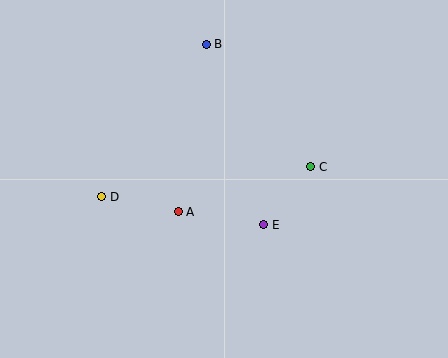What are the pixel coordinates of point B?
Point B is at (206, 44).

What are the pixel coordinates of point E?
Point E is at (264, 225).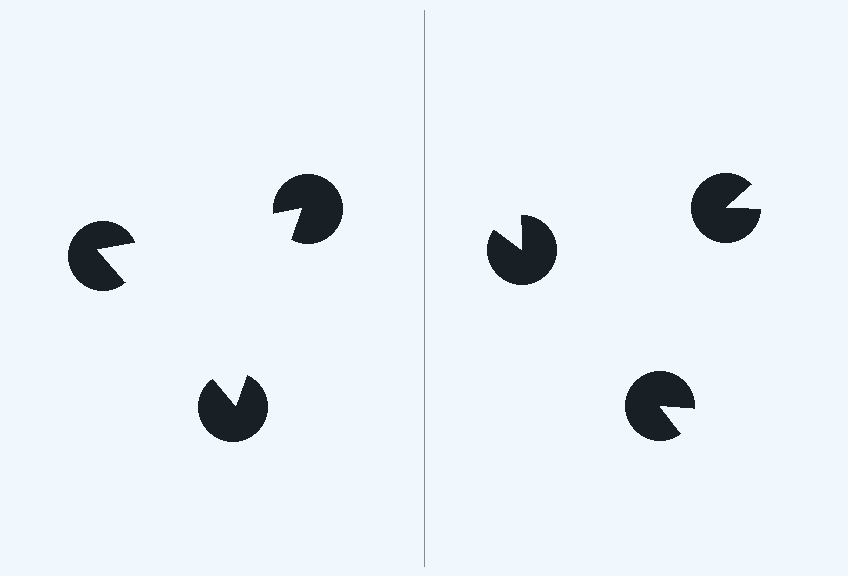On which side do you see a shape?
An illusory triangle appears on the left side. On the right side the wedge cuts are rotated, so no coherent shape forms.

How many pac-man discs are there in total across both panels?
6 — 3 on each side.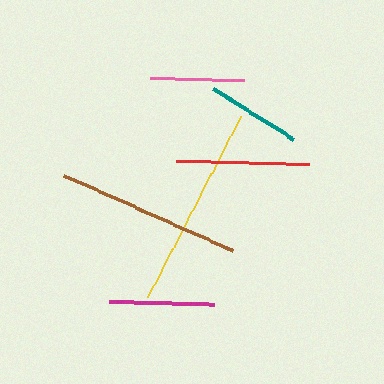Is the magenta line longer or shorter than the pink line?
The magenta line is longer than the pink line.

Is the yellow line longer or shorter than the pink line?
The yellow line is longer than the pink line.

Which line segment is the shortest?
The pink line is the shortest at approximately 94 pixels.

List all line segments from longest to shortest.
From longest to shortest: yellow, brown, red, magenta, teal, pink.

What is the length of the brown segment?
The brown segment is approximately 185 pixels long.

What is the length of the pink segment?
The pink segment is approximately 94 pixels long.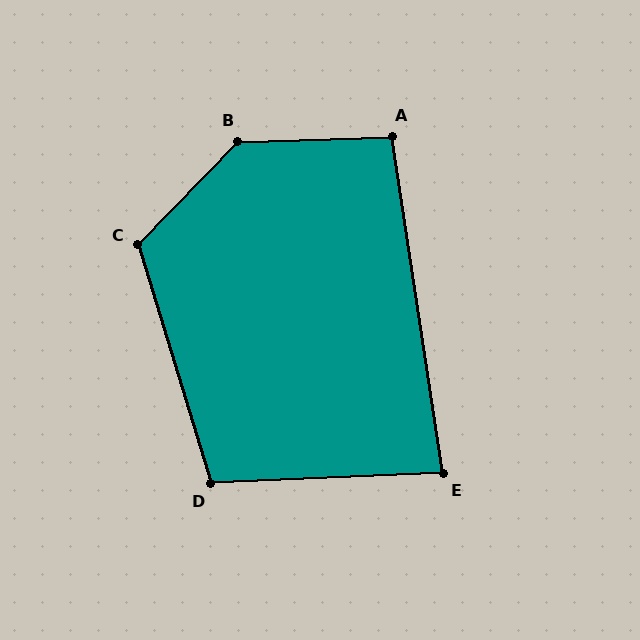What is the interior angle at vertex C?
Approximately 119 degrees (obtuse).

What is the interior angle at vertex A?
Approximately 97 degrees (obtuse).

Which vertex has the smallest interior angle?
E, at approximately 84 degrees.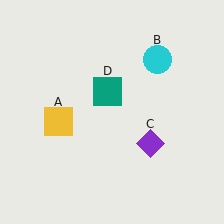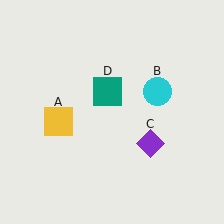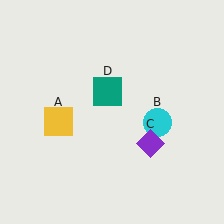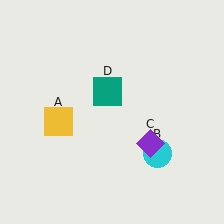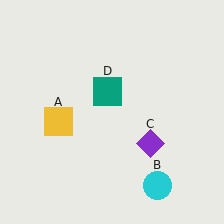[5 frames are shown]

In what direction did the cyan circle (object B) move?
The cyan circle (object B) moved down.